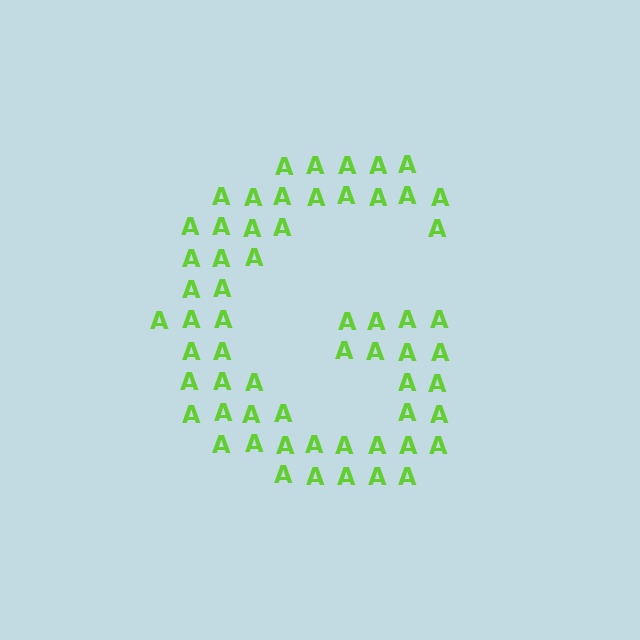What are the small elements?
The small elements are letter A's.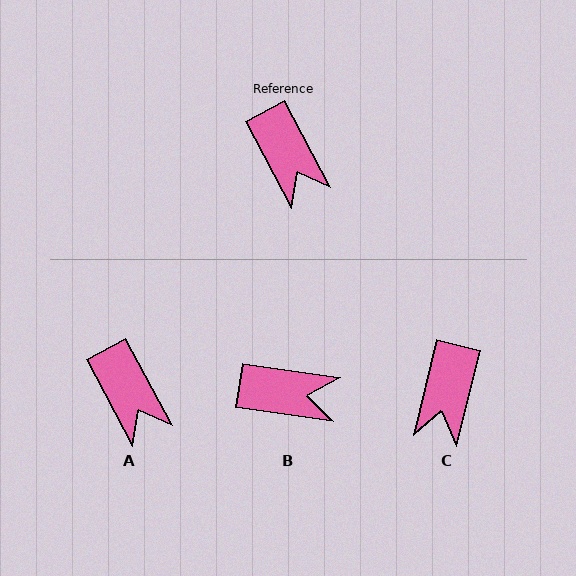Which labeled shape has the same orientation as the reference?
A.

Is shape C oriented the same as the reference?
No, it is off by about 42 degrees.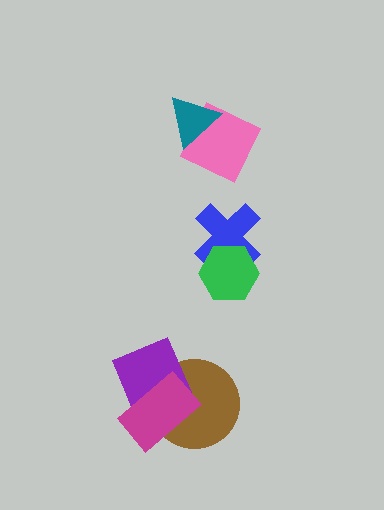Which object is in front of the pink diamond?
The teal triangle is in front of the pink diamond.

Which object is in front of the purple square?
The magenta rectangle is in front of the purple square.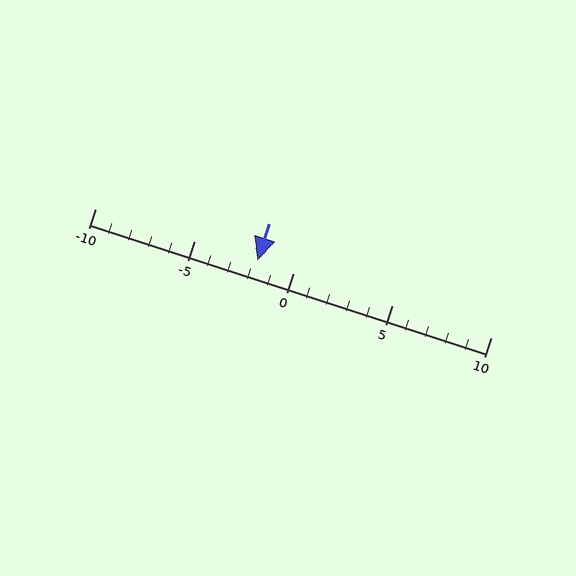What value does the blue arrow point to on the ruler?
The blue arrow points to approximately -2.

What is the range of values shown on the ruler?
The ruler shows values from -10 to 10.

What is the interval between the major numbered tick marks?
The major tick marks are spaced 5 units apart.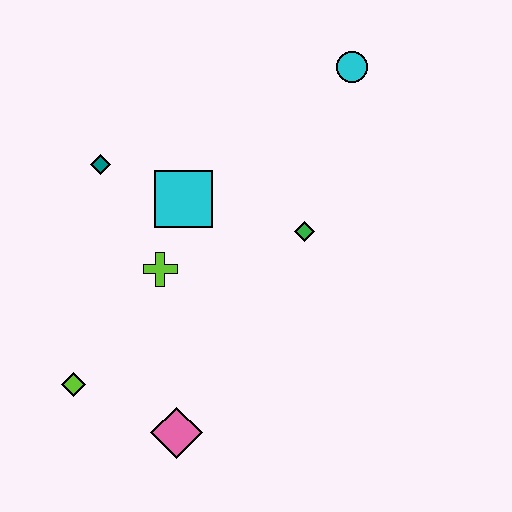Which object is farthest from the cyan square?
The pink diamond is farthest from the cyan square.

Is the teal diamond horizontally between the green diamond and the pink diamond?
No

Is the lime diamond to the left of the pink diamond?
Yes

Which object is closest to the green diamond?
The cyan square is closest to the green diamond.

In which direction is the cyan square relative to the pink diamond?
The cyan square is above the pink diamond.